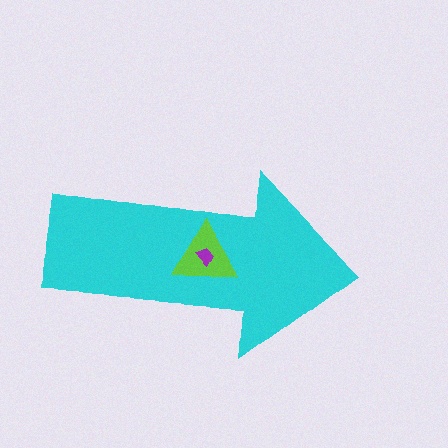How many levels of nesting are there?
3.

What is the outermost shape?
The cyan arrow.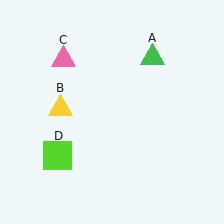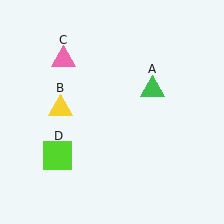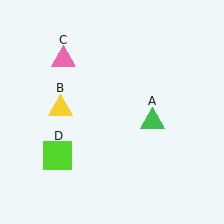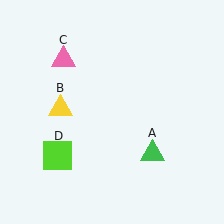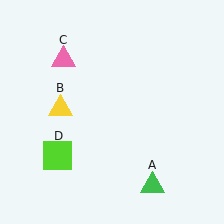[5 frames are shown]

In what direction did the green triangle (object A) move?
The green triangle (object A) moved down.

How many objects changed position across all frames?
1 object changed position: green triangle (object A).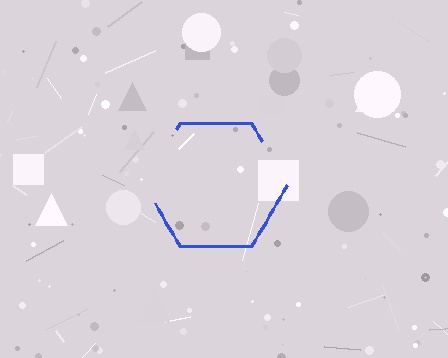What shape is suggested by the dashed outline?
The dashed outline suggests a hexagon.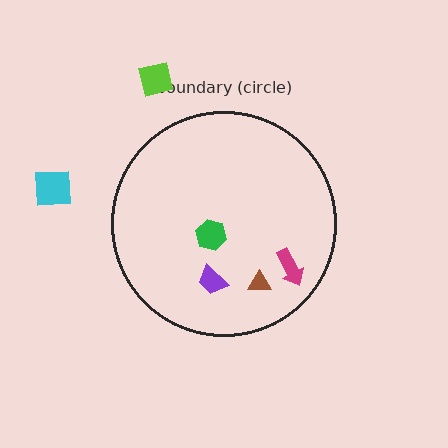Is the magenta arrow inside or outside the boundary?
Inside.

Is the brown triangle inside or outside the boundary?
Inside.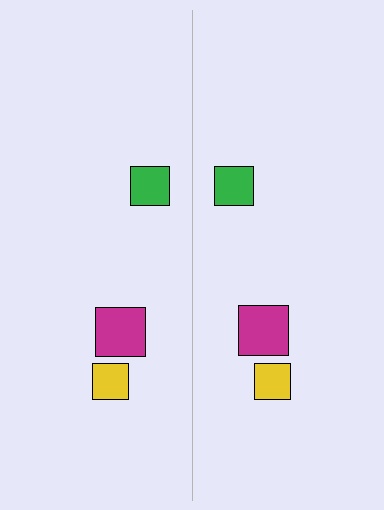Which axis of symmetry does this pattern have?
The pattern has a vertical axis of symmetry running through the center of the image.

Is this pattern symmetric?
Yes, this pattern has bilateral (reflection) symmetry.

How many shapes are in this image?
There are 6 shapes in this image.